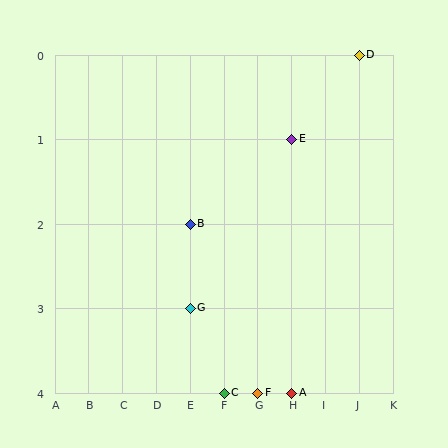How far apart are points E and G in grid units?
Points E and G are 3 columns and 2 rows apart (about 3.6 grid units diagonally).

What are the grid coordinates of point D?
Point D is at grid coordinates (J, 0).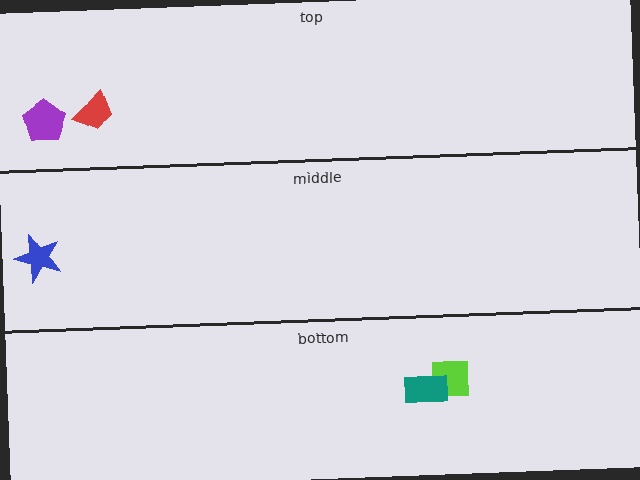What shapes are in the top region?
The purple pentagon, the red trapezoid.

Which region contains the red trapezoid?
The top region.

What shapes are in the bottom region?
The lime square, the teal rectangle.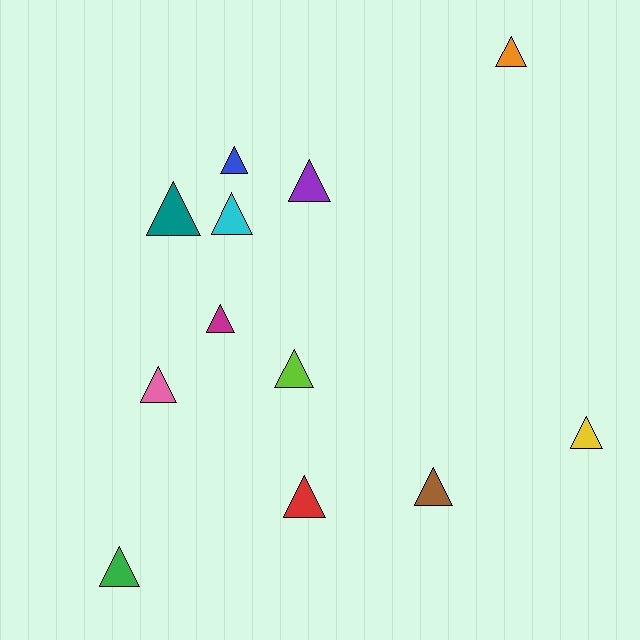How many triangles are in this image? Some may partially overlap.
There are 12 triangles.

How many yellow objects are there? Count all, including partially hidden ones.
There is 1 yellow object.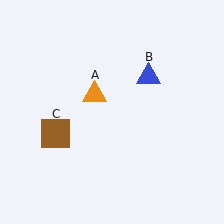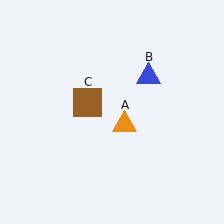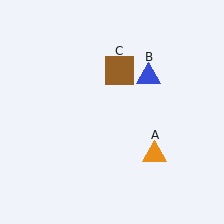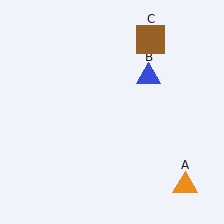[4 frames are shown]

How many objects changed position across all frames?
2 objects changed position: orange triangle (object A), brown square (object C).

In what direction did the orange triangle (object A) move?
The orange triangle (object A) moved down and to the right.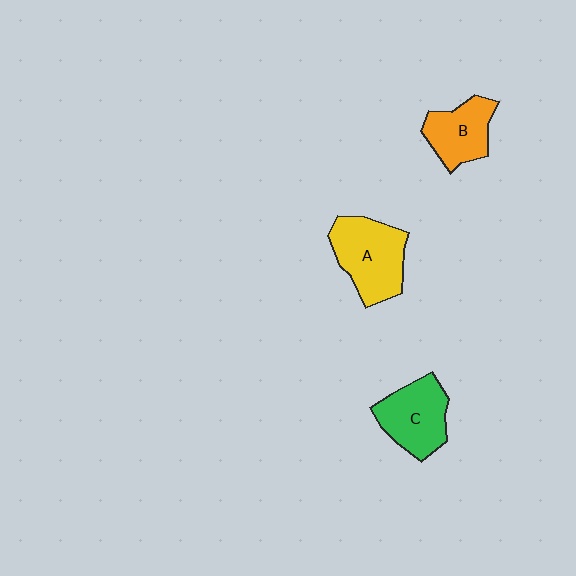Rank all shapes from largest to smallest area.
From largest to smallest: A (yellow), C (green), B (orange).